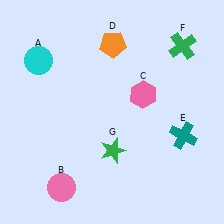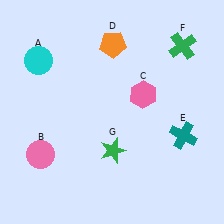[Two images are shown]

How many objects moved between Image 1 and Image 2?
1 object moved between the two images.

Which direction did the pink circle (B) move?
The pink circle (B) moved up.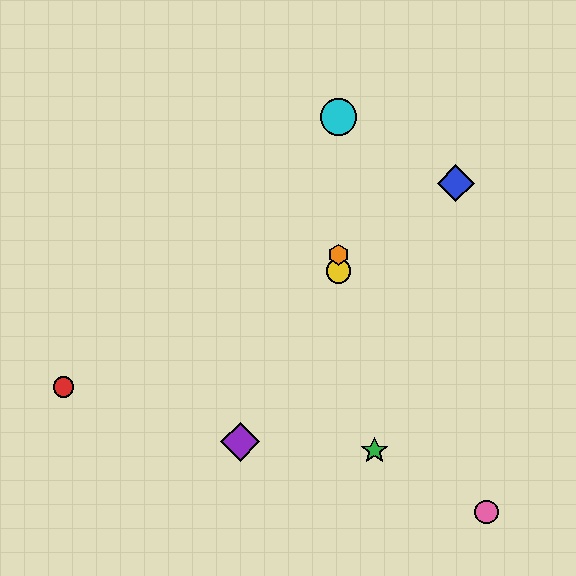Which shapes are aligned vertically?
The yellow circle, the orange hexagon, the cyan circle are aligned vertically.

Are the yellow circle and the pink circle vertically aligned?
No, the yellow circle is at x≈339 and the pink circle is at x≈486.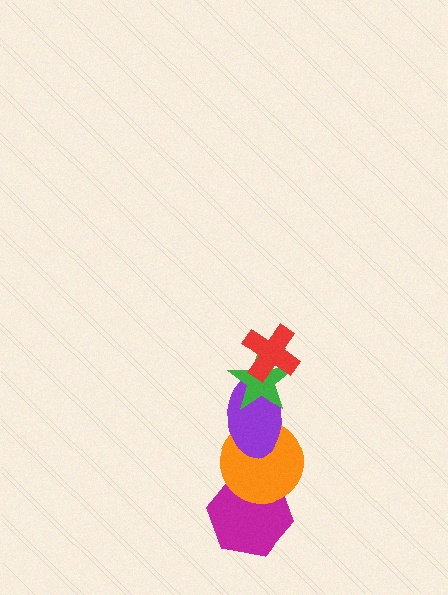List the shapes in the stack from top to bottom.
From top to bottom: the red cross, the green star, the purple ellipse, the orange circle, the magenta hexagon.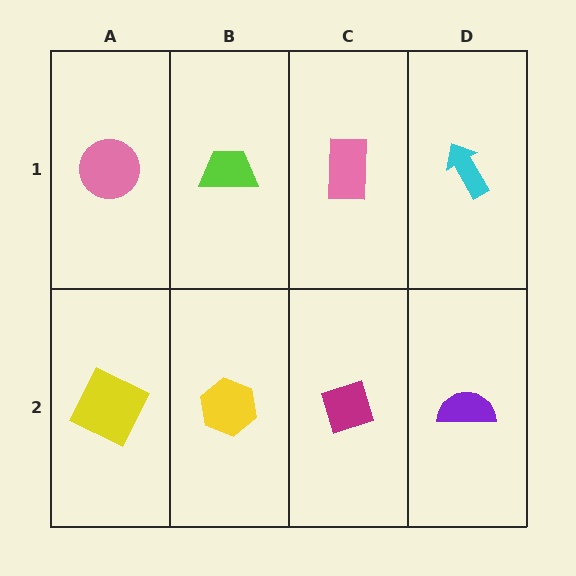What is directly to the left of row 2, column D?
A magenta diamond.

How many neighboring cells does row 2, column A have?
2.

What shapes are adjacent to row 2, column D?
A cyan arrow (row 1, column D), a magenta diamond (row 2, column C).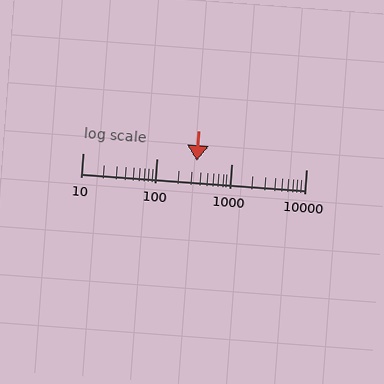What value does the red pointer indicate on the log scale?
The pointer indicates approximately 340.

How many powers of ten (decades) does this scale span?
The scale spans 3 decades, from 10 to 10000.